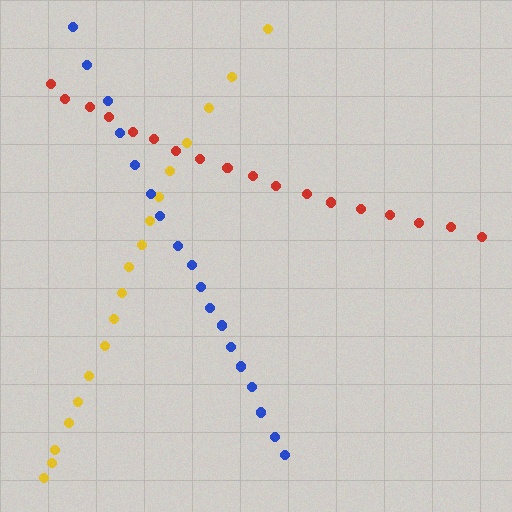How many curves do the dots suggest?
There are 3 distinct paths.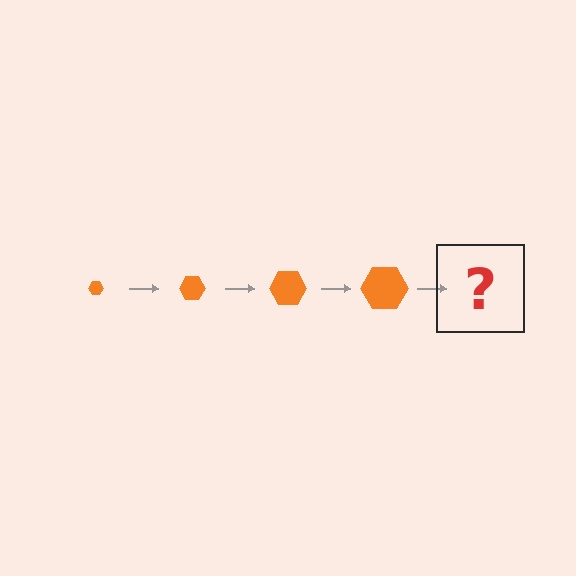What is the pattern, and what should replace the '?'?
The pattern is that the hexagon gets progressively larger each step. The '?' should be an orange hexagon, larger than the previous one.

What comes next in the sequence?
The next element should be an orange hexagon, larger than the previous one.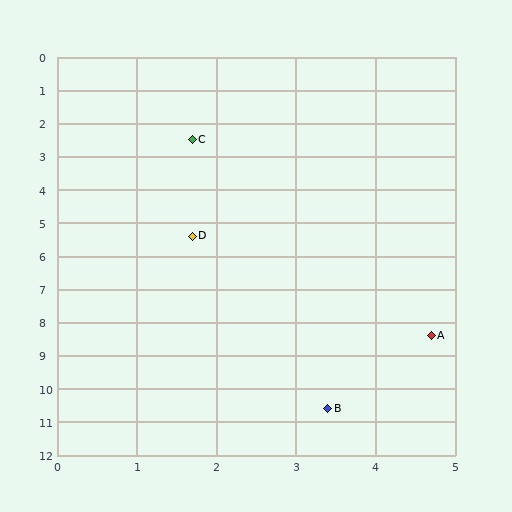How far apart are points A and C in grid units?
Points A and C are about 6.6 grid units apart.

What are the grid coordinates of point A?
Point A is at approximately (4.7, 8.4).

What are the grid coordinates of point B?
Point B is at approximately (3.4, 10.6).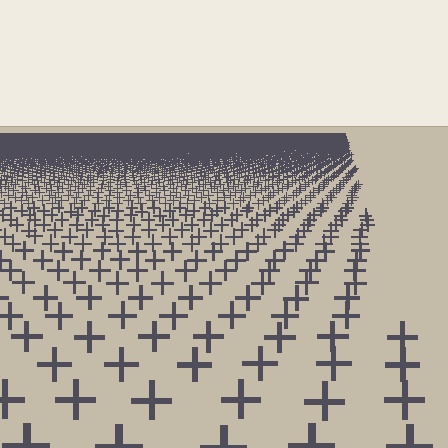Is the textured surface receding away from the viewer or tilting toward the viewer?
The surface is receding away from the viewer. Texture elements get smaller and denser toward the top.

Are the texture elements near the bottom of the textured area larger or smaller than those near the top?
Larger. Near the bottom, elements are closer to the viewer and appear at a bigger on-screen size.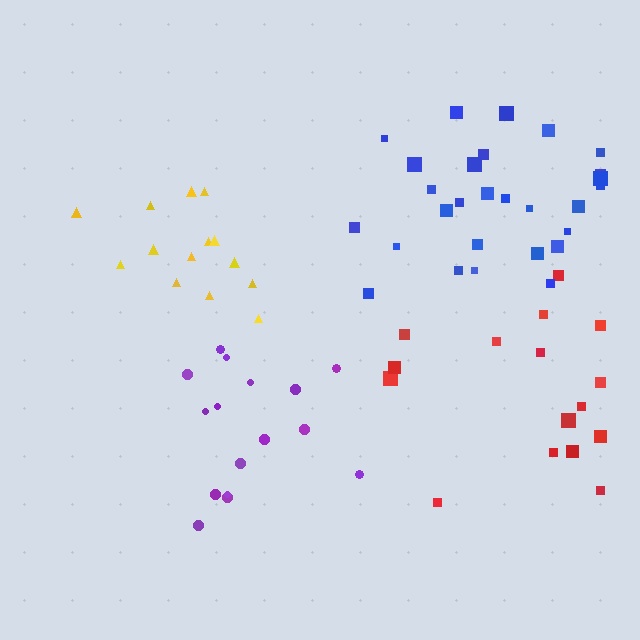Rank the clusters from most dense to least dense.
yellow, blue, purple, red.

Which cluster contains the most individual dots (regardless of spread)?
Blue (28).